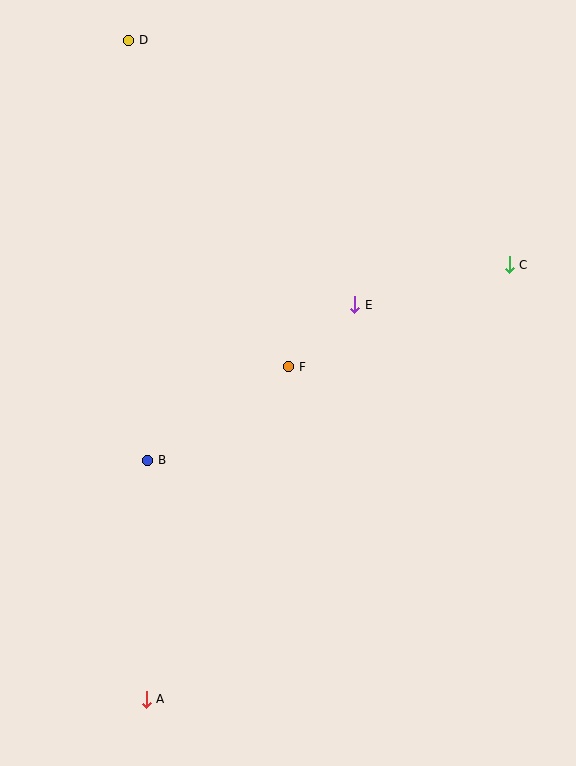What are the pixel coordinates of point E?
Point E is at (355, 305).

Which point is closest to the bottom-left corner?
Point A is closest to the bottom-left corner.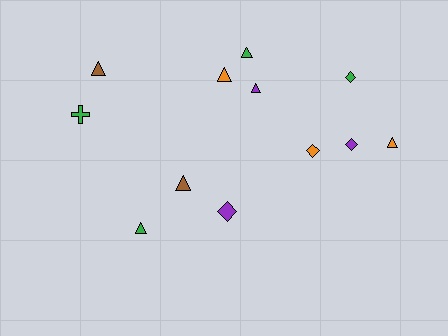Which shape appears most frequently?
Triangle, with 7 objects.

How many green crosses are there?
There is 1 green cross.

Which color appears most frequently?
Green, with 4 objects.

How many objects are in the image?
There are 12 objects.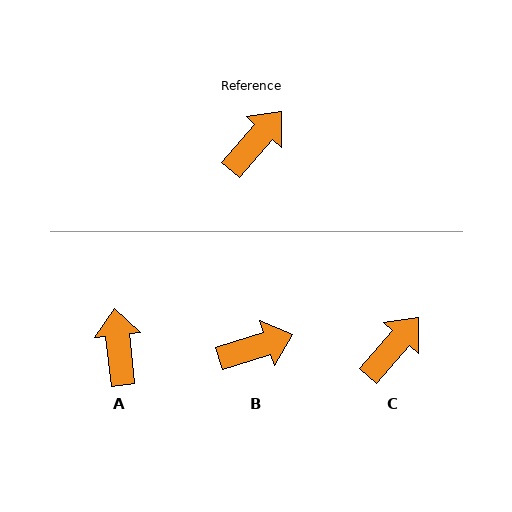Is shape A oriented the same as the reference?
No, it is off by about 47 degrees.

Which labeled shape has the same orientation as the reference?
C.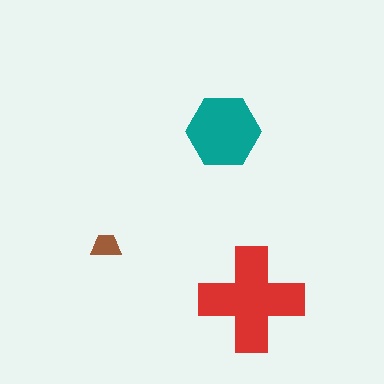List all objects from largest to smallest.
The red cross, the teal hexagon, the brown trapezoid.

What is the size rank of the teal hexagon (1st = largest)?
2nd.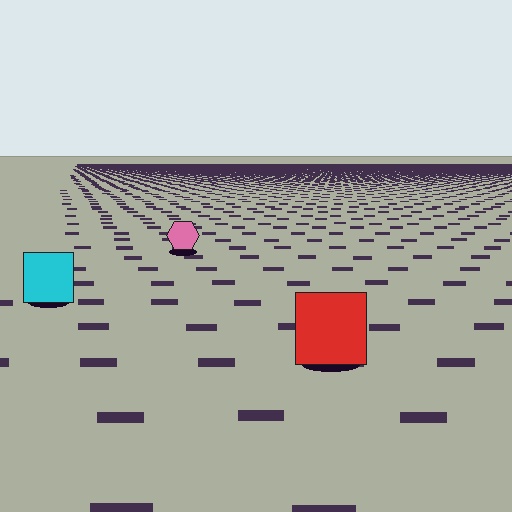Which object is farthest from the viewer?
The pink hexagon is farthest from the viewer. It appears smaller and the ground texture around it is denser.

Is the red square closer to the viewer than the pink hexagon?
Yes. The red square is closer — you can tell from the texture gradient: the ground texture is coarser near it.